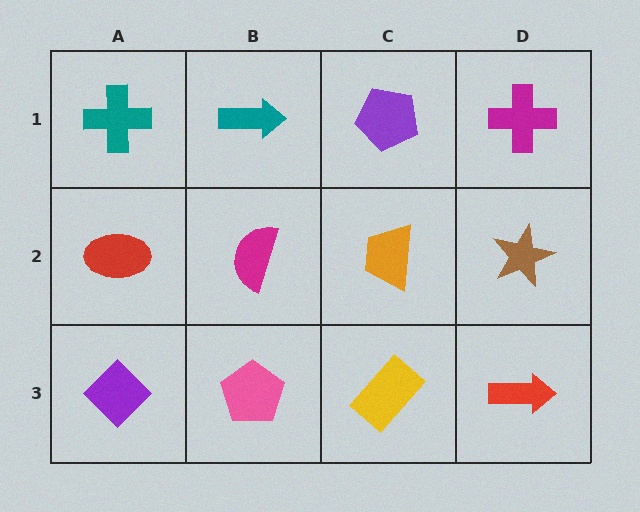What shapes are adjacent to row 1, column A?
A red ellipse (row 2, column A), a teal arrow (row 1, column B).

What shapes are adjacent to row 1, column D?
A brown star (row 2, column D), a purple pentagon (row 1, column C).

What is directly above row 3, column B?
A magenta semicircle.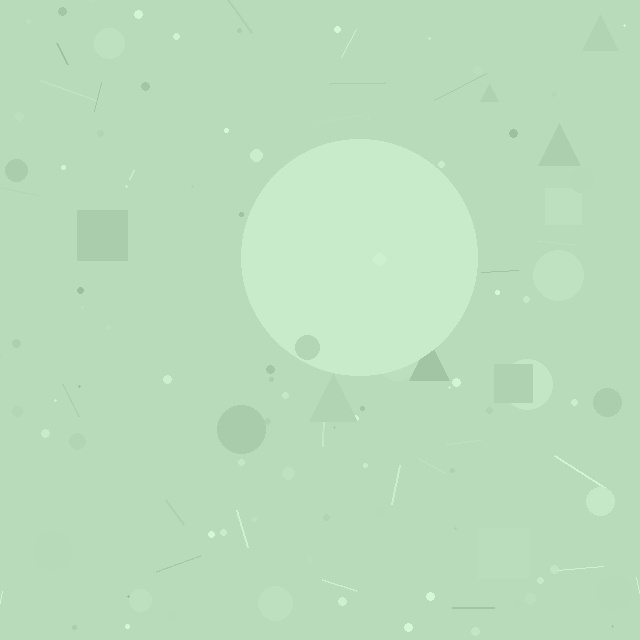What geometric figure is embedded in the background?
A circle is embedded in the background.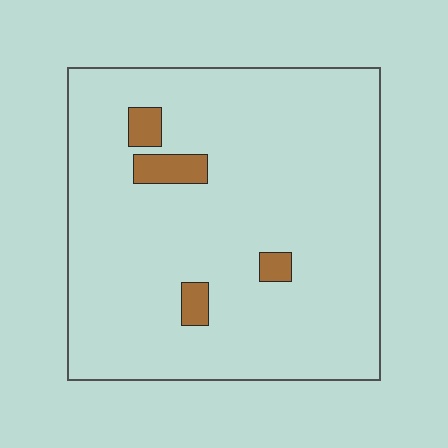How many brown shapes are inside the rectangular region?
4.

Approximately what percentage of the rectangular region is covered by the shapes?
Approximately 5%.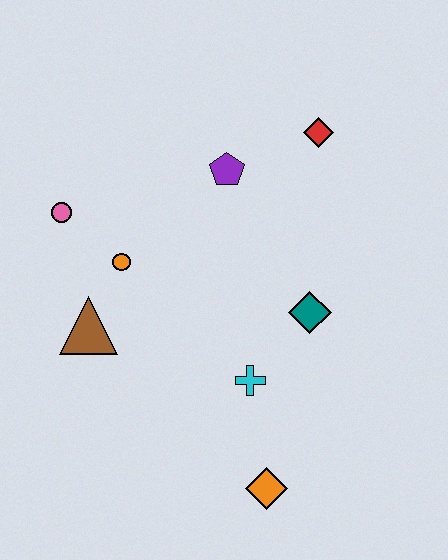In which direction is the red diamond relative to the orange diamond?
The red diamond is above the orange diamond.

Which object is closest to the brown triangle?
The orange circle is closest to the brown triangle.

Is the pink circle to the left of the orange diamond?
Yes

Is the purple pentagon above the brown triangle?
Yes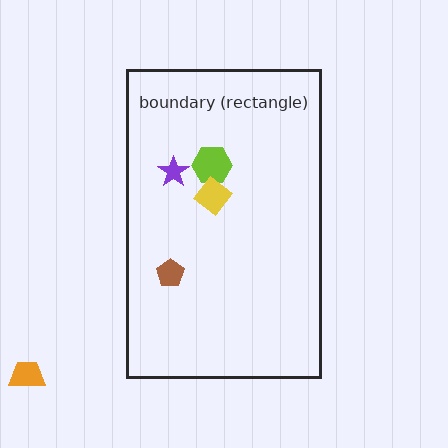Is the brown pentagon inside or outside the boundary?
Inside.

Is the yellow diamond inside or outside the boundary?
Inside.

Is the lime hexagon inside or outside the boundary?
Inside.